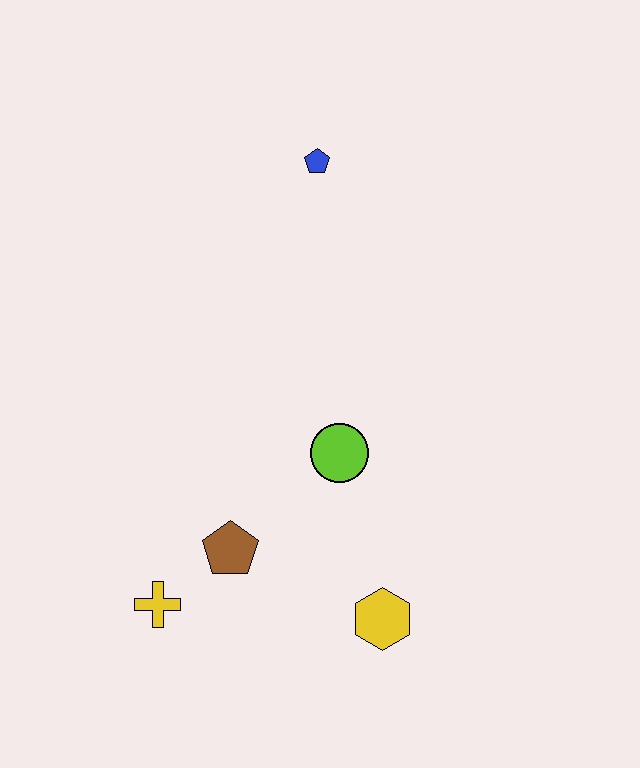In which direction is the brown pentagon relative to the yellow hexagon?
The brown pentagon is to the left of the yellow hexagon.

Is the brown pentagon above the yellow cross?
Yes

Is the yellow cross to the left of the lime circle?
Yes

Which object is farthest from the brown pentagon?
The blue pentagon is farthest from the brown pentagon.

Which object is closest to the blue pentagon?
The lime circle is closest to the blue pentagon.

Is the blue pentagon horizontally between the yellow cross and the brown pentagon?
No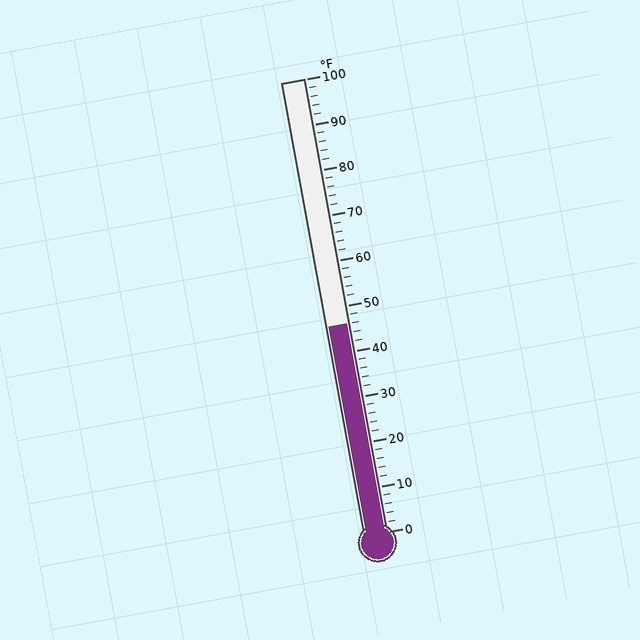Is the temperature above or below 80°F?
The temperature is below 80°F.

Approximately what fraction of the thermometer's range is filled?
The thermometer is filled to approximately 45% of its range.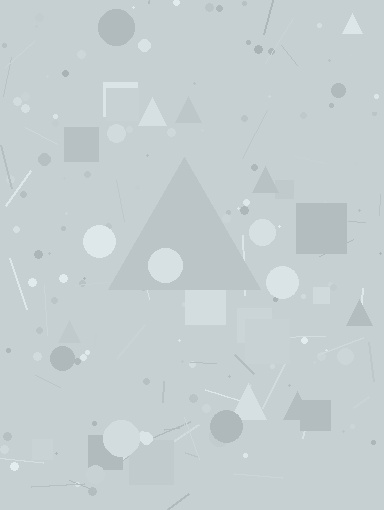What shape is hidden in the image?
A triangle is hidden in the image.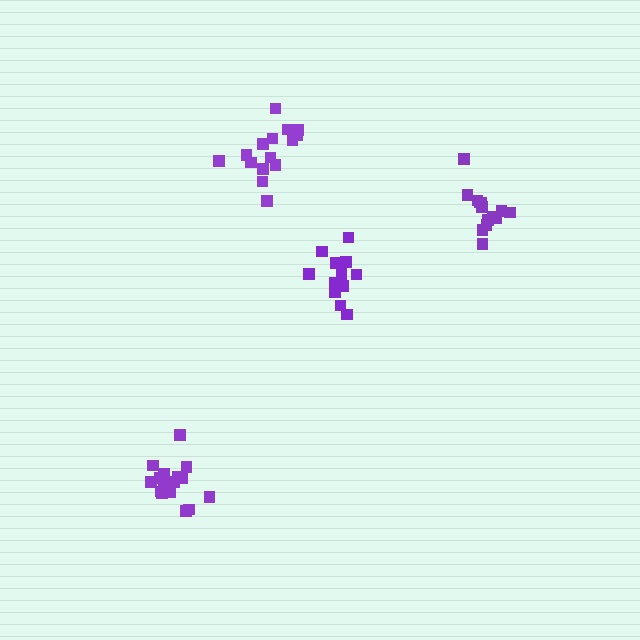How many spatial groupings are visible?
There are 4 spatial groupings.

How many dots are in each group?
Group 1: 13 dots, Group 2: 17 dots, Group 3: 16 dots, Group 4: 14 dots (60 total).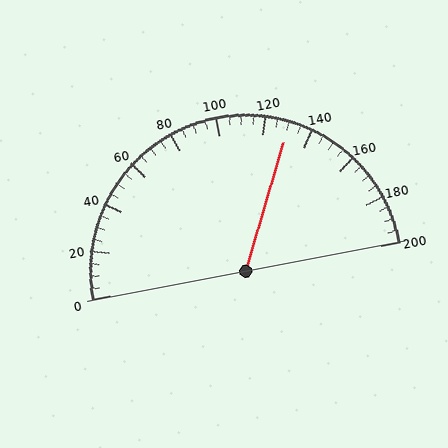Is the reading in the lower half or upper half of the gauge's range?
The reading is in the upper half of the range (0 to 200).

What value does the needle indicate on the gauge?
The needle indicates approximately 130.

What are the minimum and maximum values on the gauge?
The gauge ranges from 0 to 200.